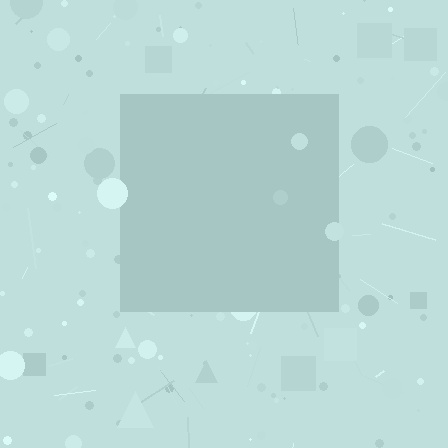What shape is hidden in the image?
A square is hidden in the image.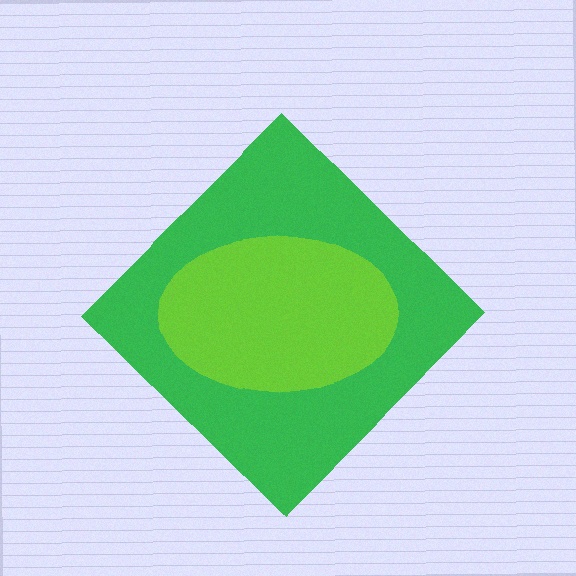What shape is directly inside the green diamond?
The lime ellipse.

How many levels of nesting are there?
2.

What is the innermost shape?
The lime ellipse.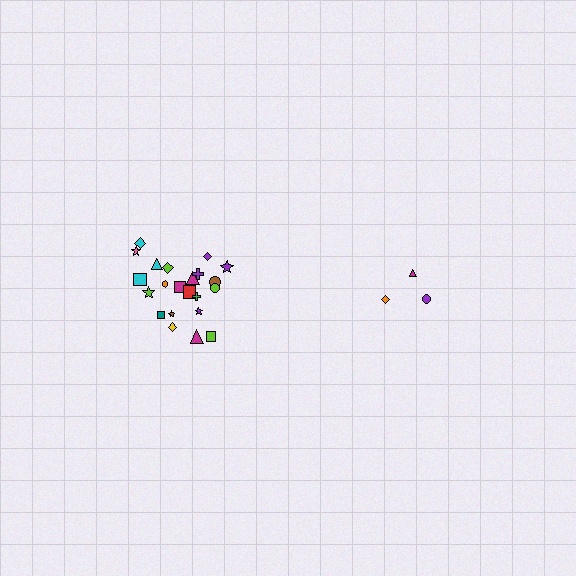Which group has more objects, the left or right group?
The left group.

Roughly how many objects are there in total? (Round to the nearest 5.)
Roughly 25 objects in total.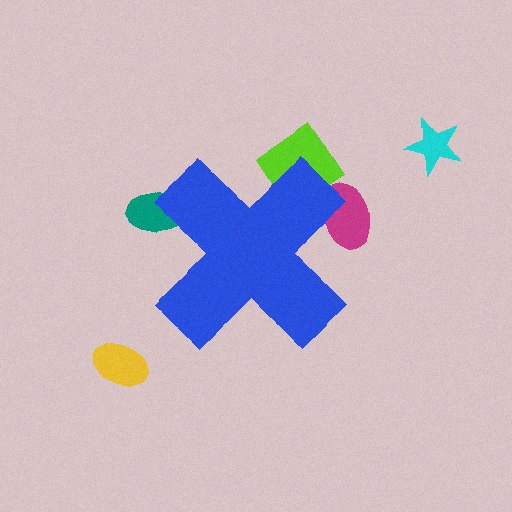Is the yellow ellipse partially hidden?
No, the yellow ellipse is fully visible.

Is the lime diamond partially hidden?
Yes, the lime diamond is partially hidden behind the blue cross.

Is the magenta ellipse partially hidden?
Yes, the magenta ellipse is partially hidden behind the blue cross.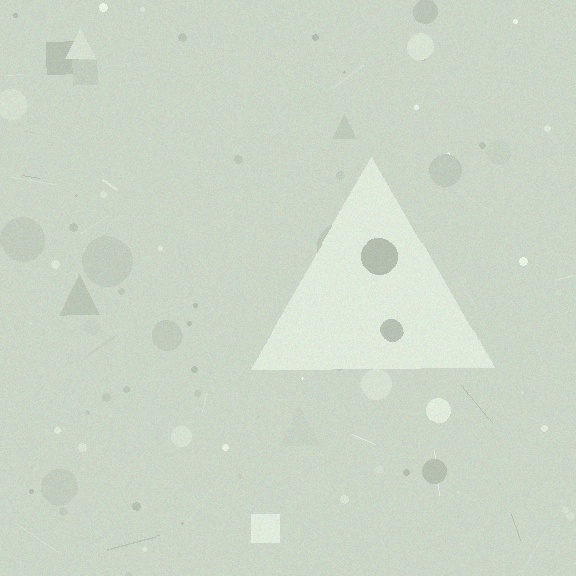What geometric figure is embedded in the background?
A triangle is embedded in the background.